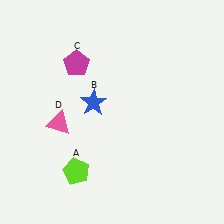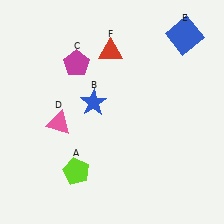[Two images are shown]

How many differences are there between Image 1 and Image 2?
There are 2 differences between the two images.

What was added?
A blue square (E), a red triangle (F) were added in Image 2.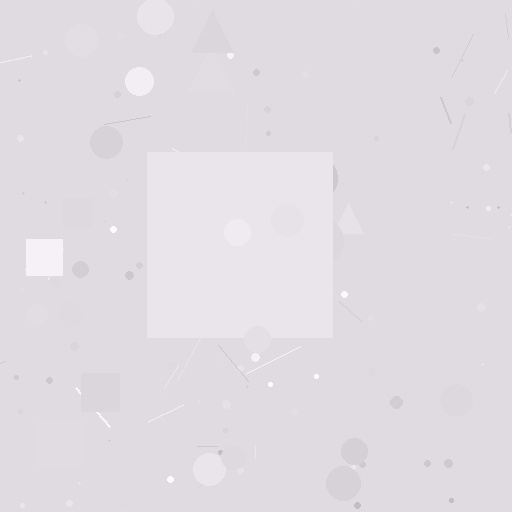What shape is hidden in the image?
A square is hidden in the image.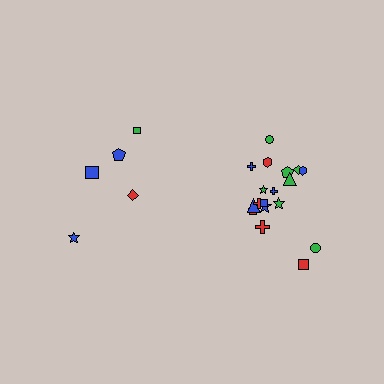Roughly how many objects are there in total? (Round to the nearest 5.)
Roughly 25 objects in total.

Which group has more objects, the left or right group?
The right group.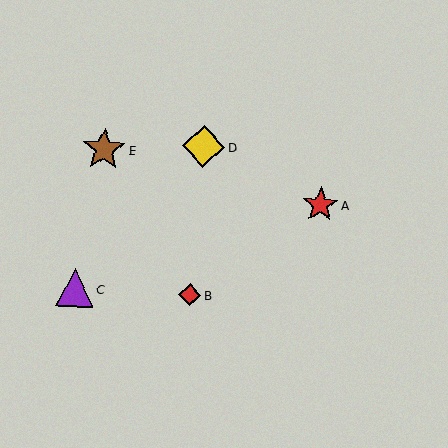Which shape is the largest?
The brown star (labeled E) is the largest.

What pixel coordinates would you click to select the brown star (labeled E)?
Click at (104, 149) to select the brown star E.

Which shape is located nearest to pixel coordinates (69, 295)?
The purple triangle (labeled C) at (75, 288) is nearest to that location.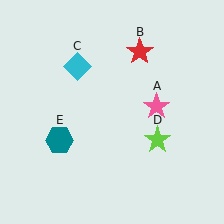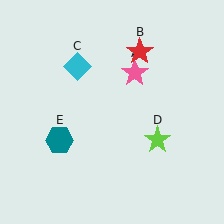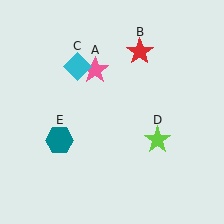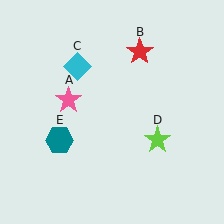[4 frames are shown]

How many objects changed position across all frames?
1 object changed position: pink star (object A).